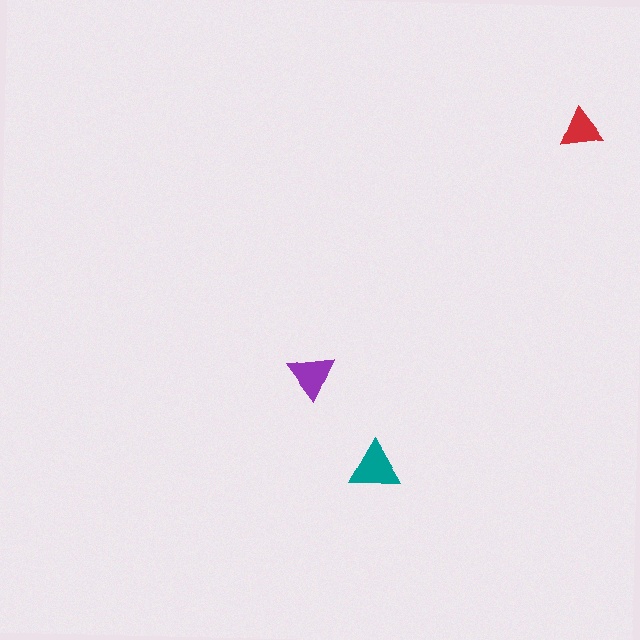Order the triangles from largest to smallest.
the teal one, the purple one, the red one.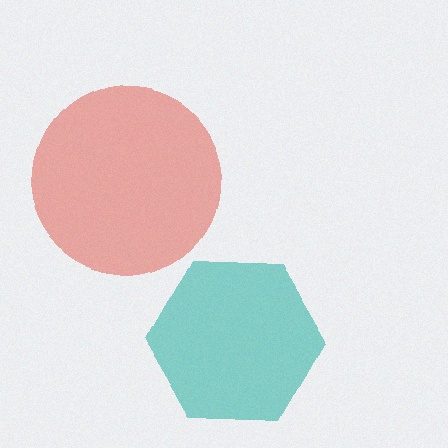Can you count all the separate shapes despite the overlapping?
Yes, there are 2 separate shapes.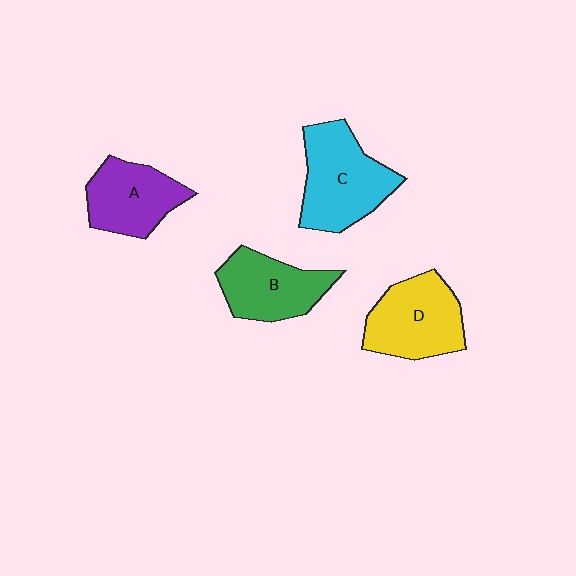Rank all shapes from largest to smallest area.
From largest to smallest: C (cyan), D (yellow), B (green), A (purple).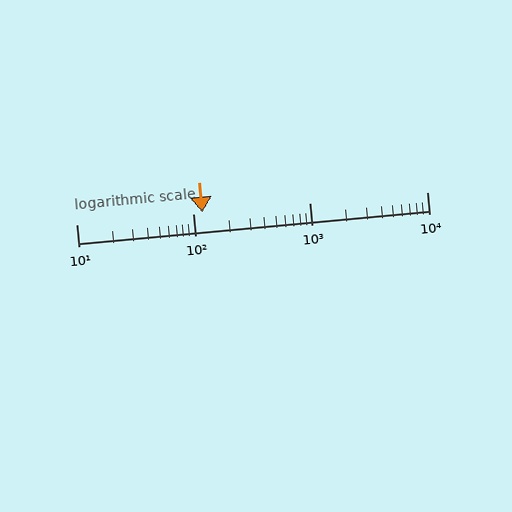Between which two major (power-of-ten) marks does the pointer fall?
The pointer is between 100 and 1000.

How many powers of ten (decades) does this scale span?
The scale spans 3 decades, from 10 to 10000.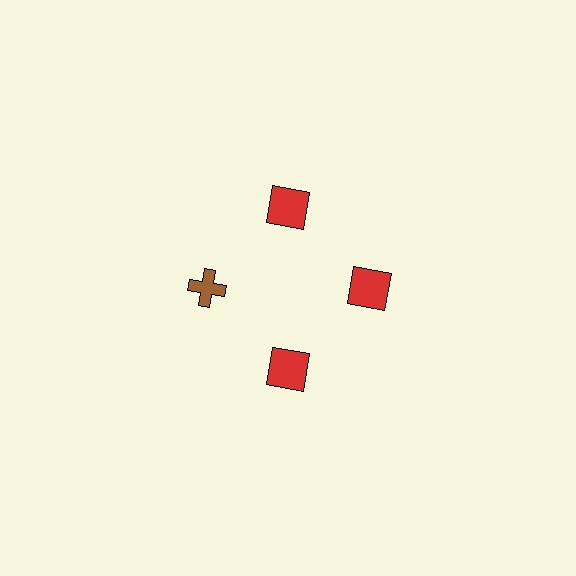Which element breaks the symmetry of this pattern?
The brown cross at roughly the 9 o'clock position breaks the symmetry. All other shapes are red squares.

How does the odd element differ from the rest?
It differs in both color (brown instead of red) and shape (cross instead of square).